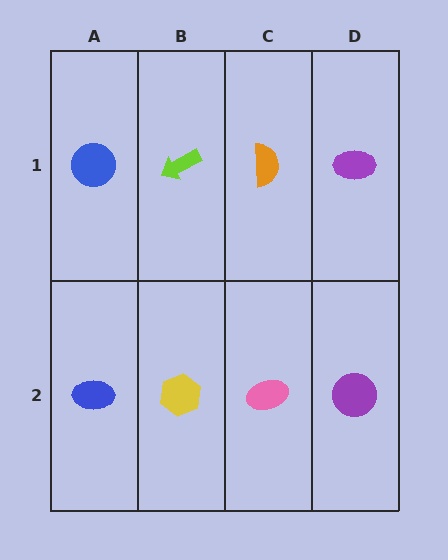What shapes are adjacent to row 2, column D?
A purple ellipse (row 1, column D), a pink ellipse (row 2, column C).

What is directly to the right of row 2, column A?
A yellow hexagon.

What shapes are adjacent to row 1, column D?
A purple circle (row 2, column D), an orange semicircle (row 1, column C).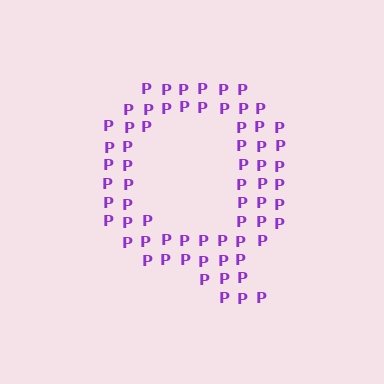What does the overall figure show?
The overall figure shows the letter Q.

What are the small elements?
The small elements are letter P's.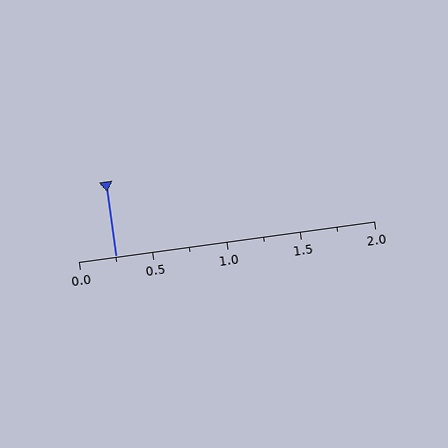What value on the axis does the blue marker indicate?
The marker indicates approximately 0.25.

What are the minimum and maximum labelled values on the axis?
The axis runs from 0.0 to 2.0.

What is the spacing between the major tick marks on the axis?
The major ticks are spaced 0.5 apart.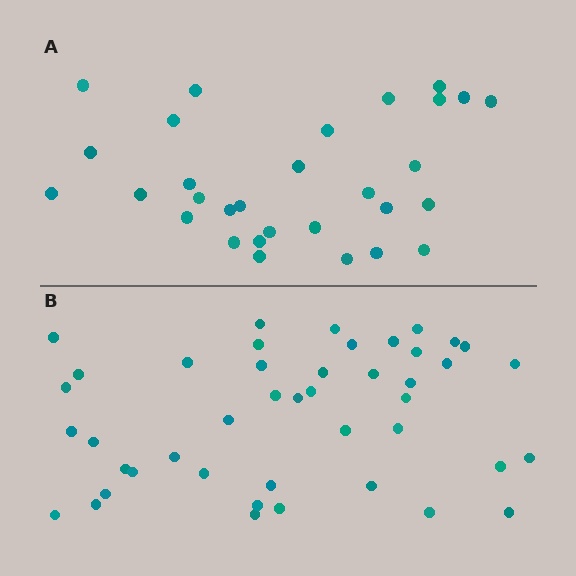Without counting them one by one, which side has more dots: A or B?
Region B (the bottom region) has more dots.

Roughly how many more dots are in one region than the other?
Region B has approximately 15 more dots than region A.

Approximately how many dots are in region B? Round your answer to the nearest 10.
About 40 dots. (The exact count is 44, which rounds to 40.)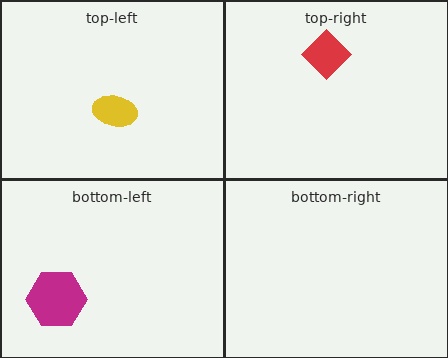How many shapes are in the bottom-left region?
1.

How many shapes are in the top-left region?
1.